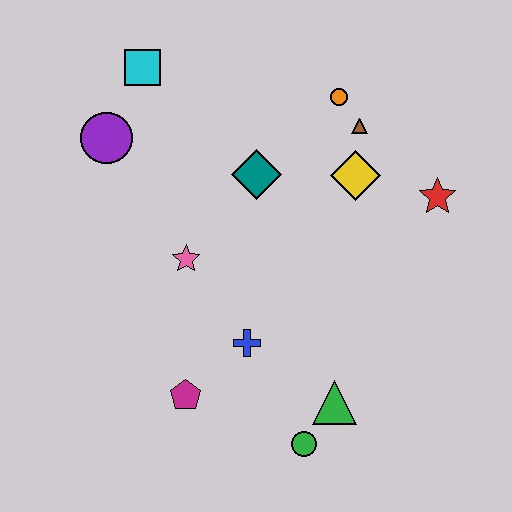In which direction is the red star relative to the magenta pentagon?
The red star is to the right of the magenta pentagon.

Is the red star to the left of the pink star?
No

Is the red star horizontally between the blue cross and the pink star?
No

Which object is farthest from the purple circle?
The green circle is farthest from the purple circle.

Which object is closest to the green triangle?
The green circle is closest to the green triangle.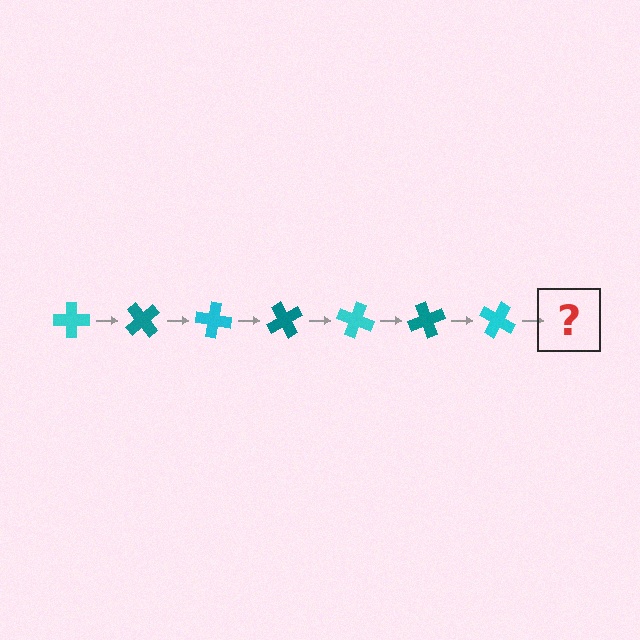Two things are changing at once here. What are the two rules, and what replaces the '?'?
The two rules are that it rotates 50 degrees each step and the color cycles through cyan and teal. The '?' should be a teal cross, rotated 350 degrees from the start.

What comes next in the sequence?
The next element should be a teal cross, rotated 350 degrees from the start.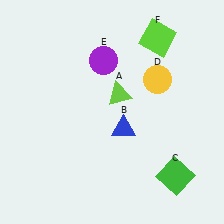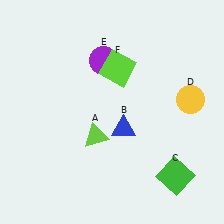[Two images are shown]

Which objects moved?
The objects that moved are: the lime triangle (A), the yellow circle (D), the lime square (F).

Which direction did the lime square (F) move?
The lime square (F) moved left.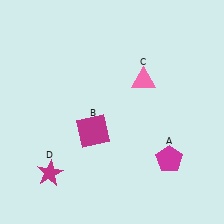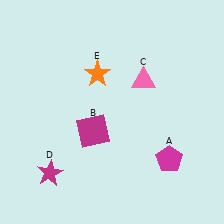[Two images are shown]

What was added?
An orange star (E) was added in Image 2.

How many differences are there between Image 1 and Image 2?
There is 1 difference between the two images.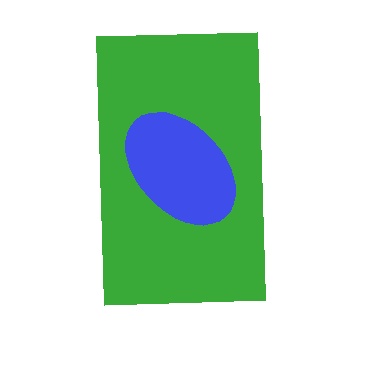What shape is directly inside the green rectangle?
The blue ellipse.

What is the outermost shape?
The green rectangle.